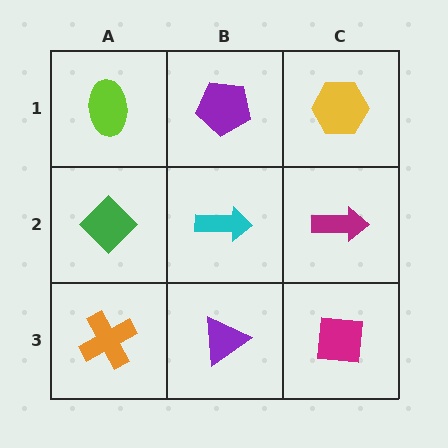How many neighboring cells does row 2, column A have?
3.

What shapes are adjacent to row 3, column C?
A magenta arrow (row 2, column C), a purple triangle (row 3, column B).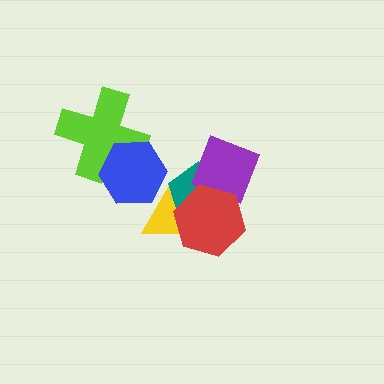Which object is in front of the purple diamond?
The red hexagon is in front of the purple diamond.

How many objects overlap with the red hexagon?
3 objects overlap with the red hexagon.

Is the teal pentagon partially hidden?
Yes, it is partially covered by another shape.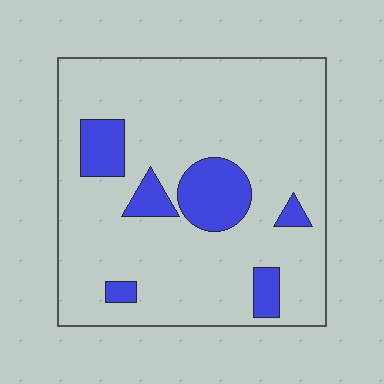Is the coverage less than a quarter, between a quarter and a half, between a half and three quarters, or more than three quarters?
Less than a quarter.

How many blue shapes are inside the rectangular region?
6.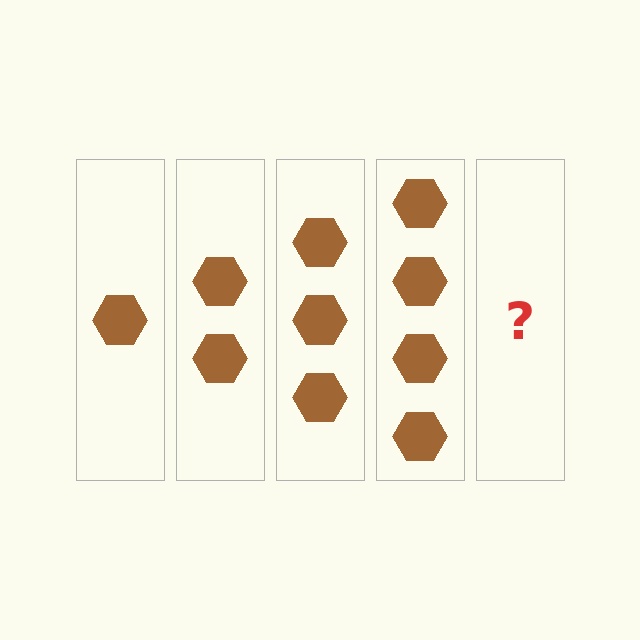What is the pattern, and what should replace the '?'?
The pattern is that each step adds one more hexagon. The '?' should be 5 hexagons.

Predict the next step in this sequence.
The next step is 5 hexagons.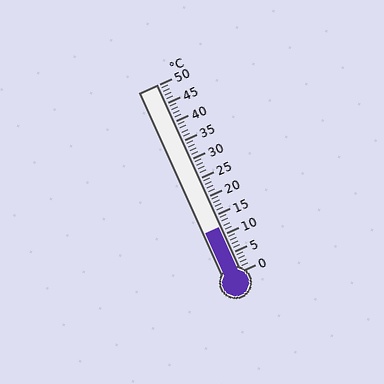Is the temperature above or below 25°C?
The temperature is below 25°C.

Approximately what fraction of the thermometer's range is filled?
The thermometer is filled to approximately 25% of its range.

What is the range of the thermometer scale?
The thermometer scale ranges from 0°C to 50°C.